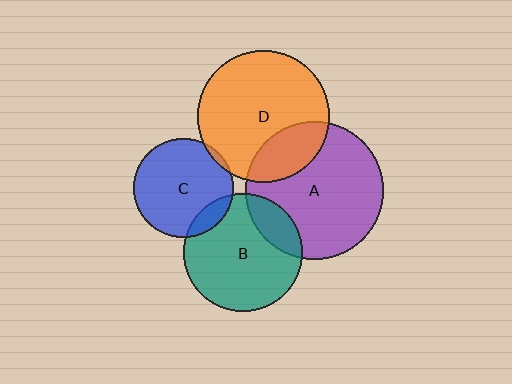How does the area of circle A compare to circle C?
Approximately 1.9 times.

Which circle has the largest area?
Circle A (purple).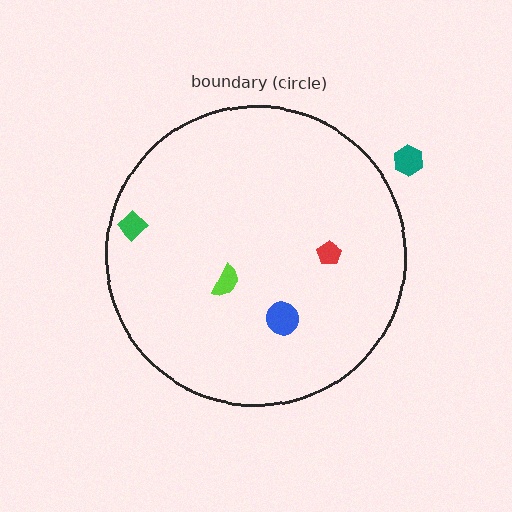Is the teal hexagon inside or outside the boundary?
Outside.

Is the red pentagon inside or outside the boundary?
Inside.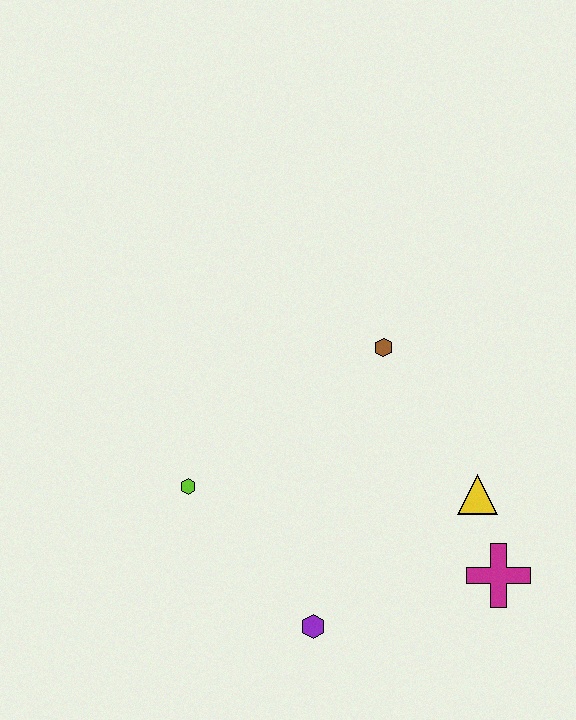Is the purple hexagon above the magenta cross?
No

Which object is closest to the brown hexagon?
The yellow triangle is closest to the brown hexagon.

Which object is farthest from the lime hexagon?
The magenta cross is farthest from the lime hexagon.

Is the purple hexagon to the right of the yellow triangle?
No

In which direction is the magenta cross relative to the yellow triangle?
The magenta cross is below the yellow triangle.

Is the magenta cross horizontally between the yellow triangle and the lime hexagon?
No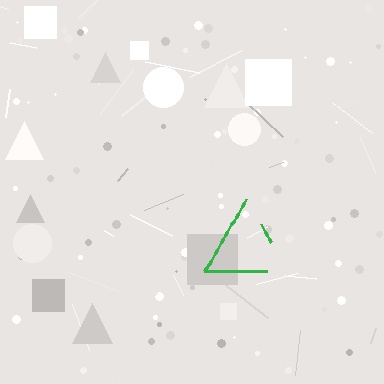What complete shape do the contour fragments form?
The contour fragments form a triangle.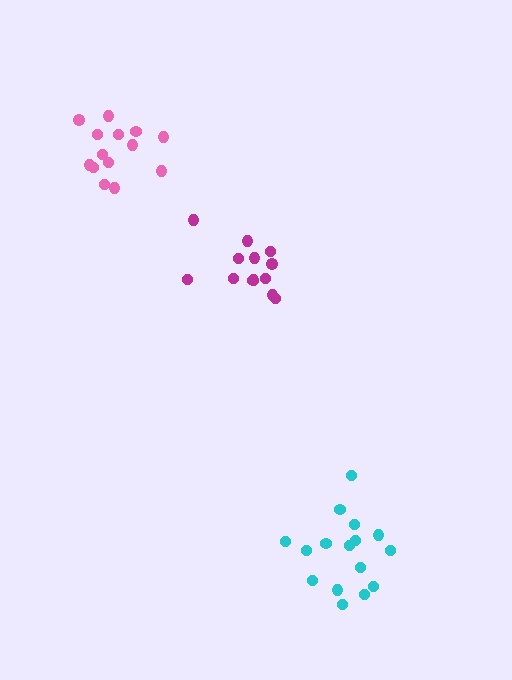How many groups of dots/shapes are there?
There are 3 groups.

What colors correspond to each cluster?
The clusters are colored: magenta, pink, cyan.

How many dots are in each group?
Group 1: 13 dots, Group 2: 14 dots, Group 3: 16 dots (43 total).